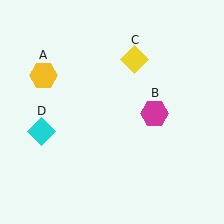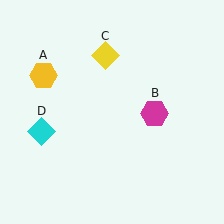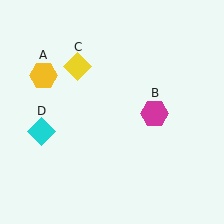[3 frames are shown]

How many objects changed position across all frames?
1 object changed position: yellow diamond (object C).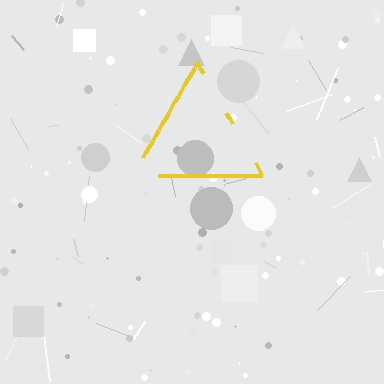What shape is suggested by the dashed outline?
The dashed outline suggests a triangle.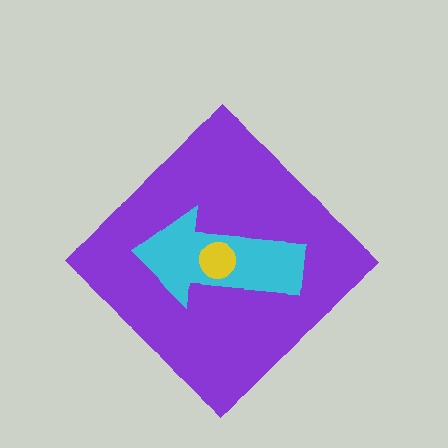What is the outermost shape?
The purple diamond.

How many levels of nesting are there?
3.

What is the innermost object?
The yellow circle.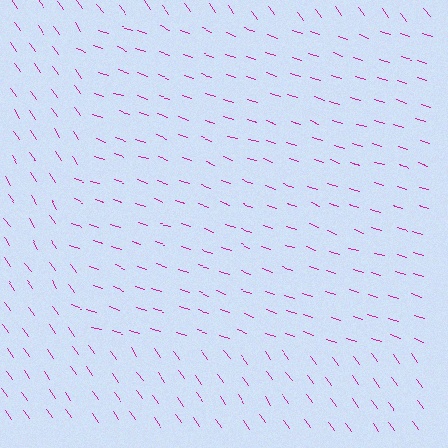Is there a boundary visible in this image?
Yes, there is a texture boundary formed by a change in line orientation.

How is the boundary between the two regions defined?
The boundary is defined purely by a change in line orientation (approximately 36 degrees difference). All lines are the same color and thickness.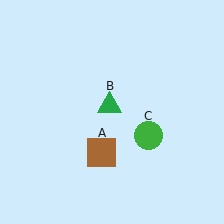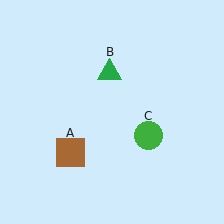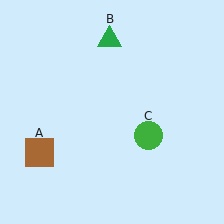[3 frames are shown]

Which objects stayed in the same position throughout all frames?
Green circle (object C) remained stationary.